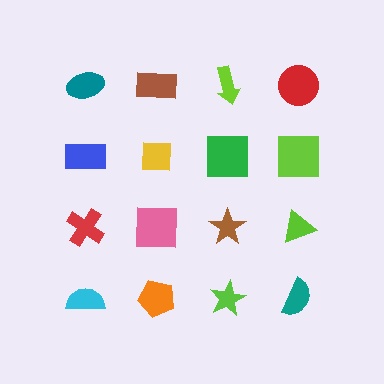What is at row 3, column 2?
A pink square.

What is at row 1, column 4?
A red circle.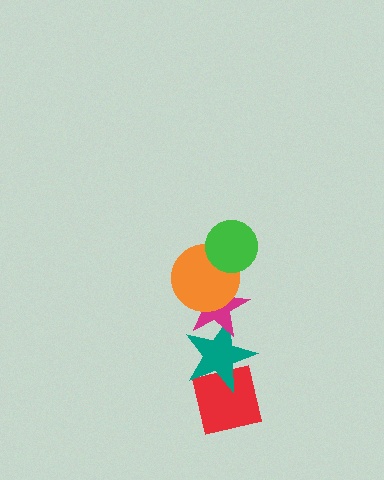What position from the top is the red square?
The red square is 5th from the top.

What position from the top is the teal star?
The teal star is 4th from the top.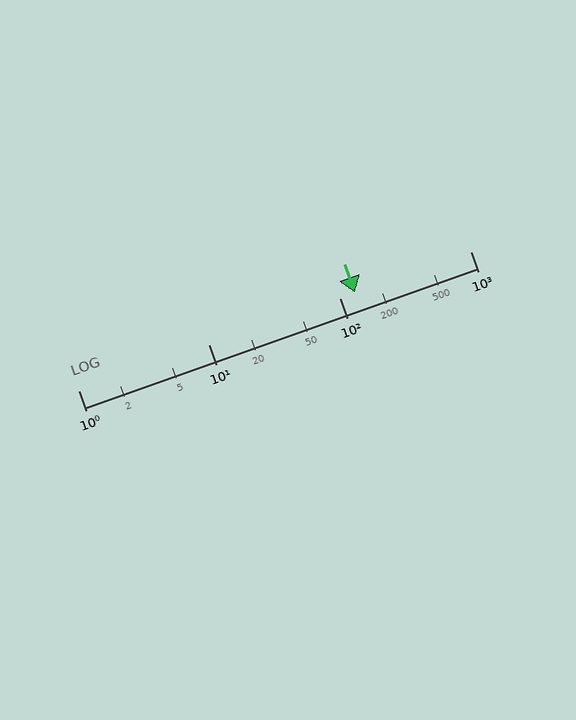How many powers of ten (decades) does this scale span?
The scale spans 3 decades, from 1 to 1000.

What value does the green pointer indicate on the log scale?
The pointer indicates approximately 130.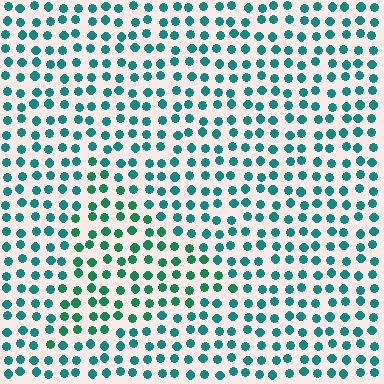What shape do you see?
I see a triangle.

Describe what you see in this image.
The image is filled with small teal elements in a uniform arrangement. A triangle-shaped region is visible where the elements are tinted to a slightly different hue, forming a subtle color boundary.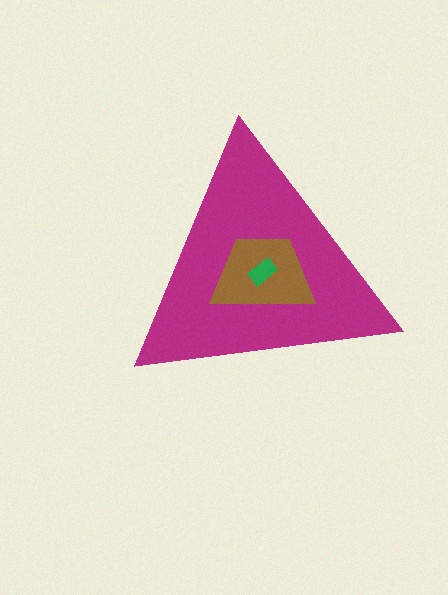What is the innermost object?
The green rectangle.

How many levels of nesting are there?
3.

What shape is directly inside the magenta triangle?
The brown trapezoid.